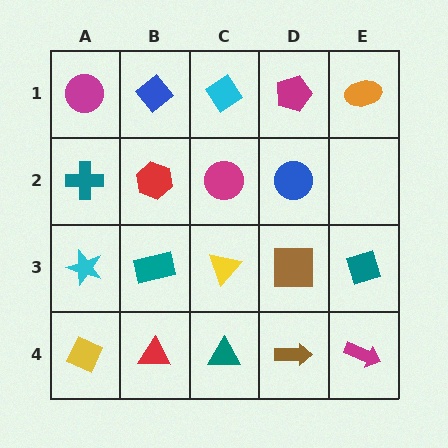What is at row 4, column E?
A magenta arrow.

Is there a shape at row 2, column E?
No, that cell is empty.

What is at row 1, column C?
A cyan diamond.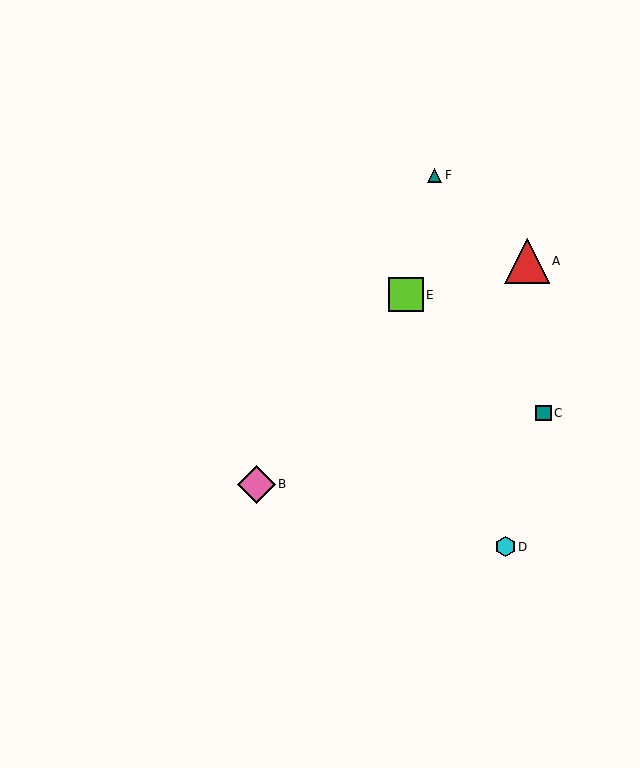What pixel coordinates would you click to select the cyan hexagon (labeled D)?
Click at (505, 547) to select the cyan hexagon D.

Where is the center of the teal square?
The center of the teal square is at (543, 413).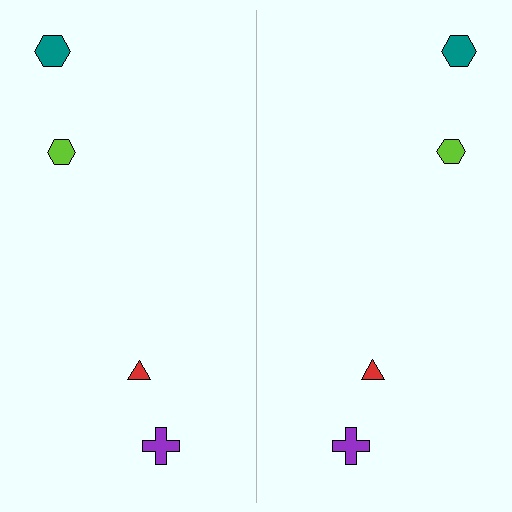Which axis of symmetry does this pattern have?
The pattern has a vertical axis of symmetry running through the center of the image.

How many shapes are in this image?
There are 8 shapes in this image.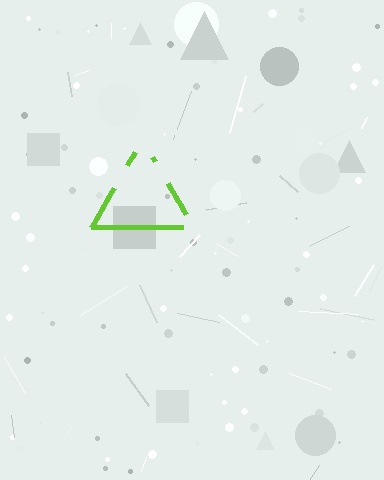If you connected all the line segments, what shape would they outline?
They would outline a triangle.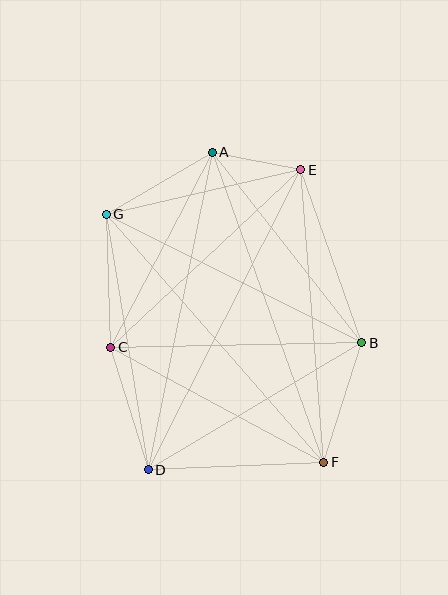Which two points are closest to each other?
Points A and E are closest to each other.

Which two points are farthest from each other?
Points D and E are farthest from each other.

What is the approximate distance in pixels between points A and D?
The distance between A and D is approximately 324 pixels.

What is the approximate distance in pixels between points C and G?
The distance between C and G is approximately 133 pixels.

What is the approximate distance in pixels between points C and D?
The distance between C and D is approximately 128 pixels.